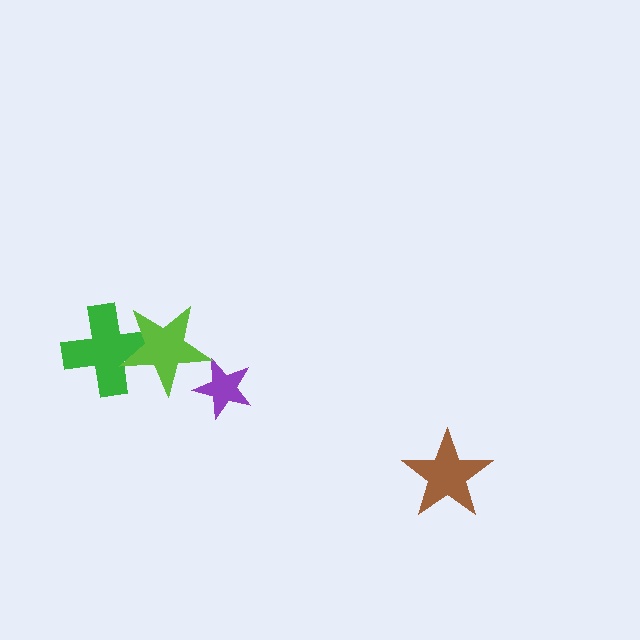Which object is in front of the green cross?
The lime star is in front of the green cross.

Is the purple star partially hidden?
Yes, it is partially covered by another shape.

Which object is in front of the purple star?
The lime star is in front of the purple star.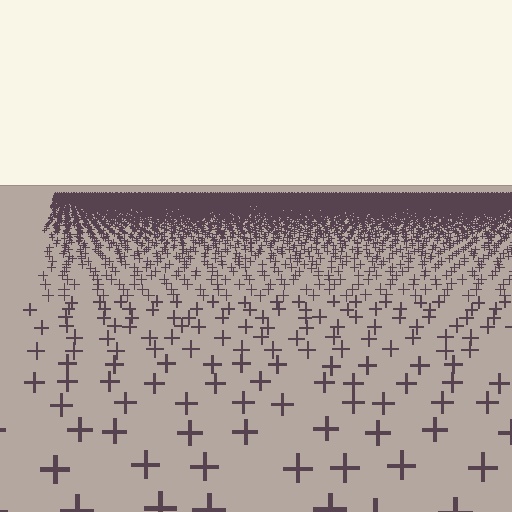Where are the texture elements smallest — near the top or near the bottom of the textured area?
Near the top.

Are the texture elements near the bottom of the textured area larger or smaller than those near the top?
Larger. Near the bottom, elements are closer to the viewer and appear at a bigger on-screen size.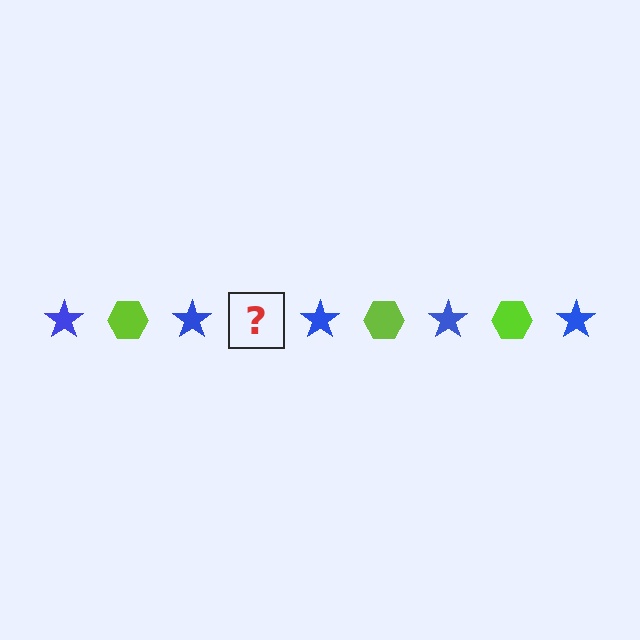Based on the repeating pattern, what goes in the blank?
The blank should be a lime hexagon.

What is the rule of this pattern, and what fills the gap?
The rule is that the pattern alternates between blue star and lime hexagon. The gap should be filled with a lime hexagon.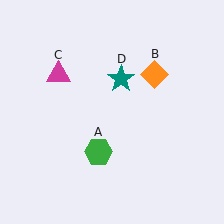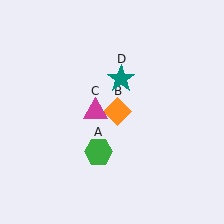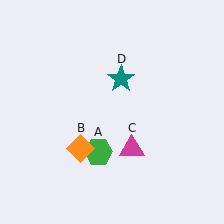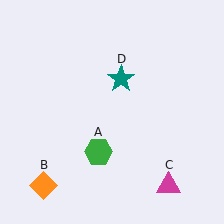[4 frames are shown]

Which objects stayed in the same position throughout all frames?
Green hexagon (object A) and teal star (object D) remained stationary.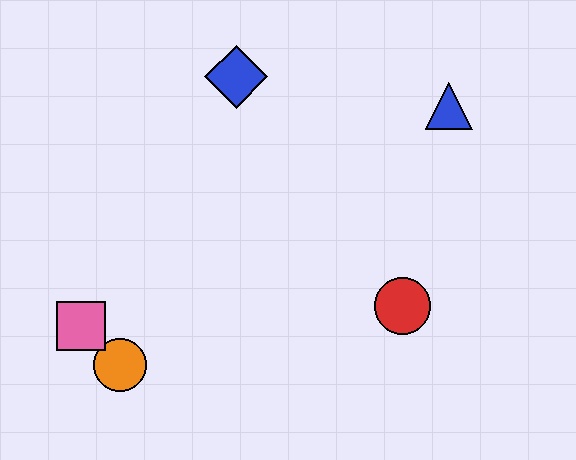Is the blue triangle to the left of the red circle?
No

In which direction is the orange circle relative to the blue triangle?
The orange circle is to the left of the blue triangle.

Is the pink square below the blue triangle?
Yes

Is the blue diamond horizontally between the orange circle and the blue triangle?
Yes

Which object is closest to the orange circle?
The pink square is closest to the orange circle.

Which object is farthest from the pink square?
The blue triangle is farthest from the pink square.